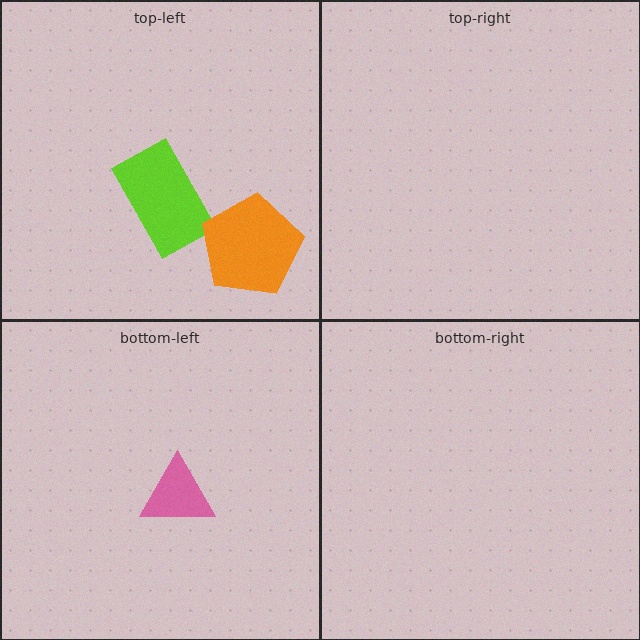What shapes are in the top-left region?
The lime rectangle, the orange pentagon.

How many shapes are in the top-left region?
2.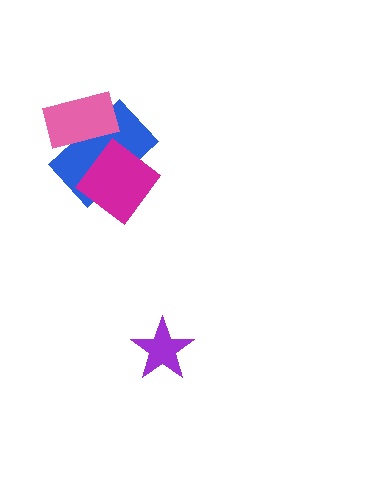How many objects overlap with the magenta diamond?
1 object overlaps with the magenta diamond.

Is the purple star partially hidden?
No, no other shape covers it.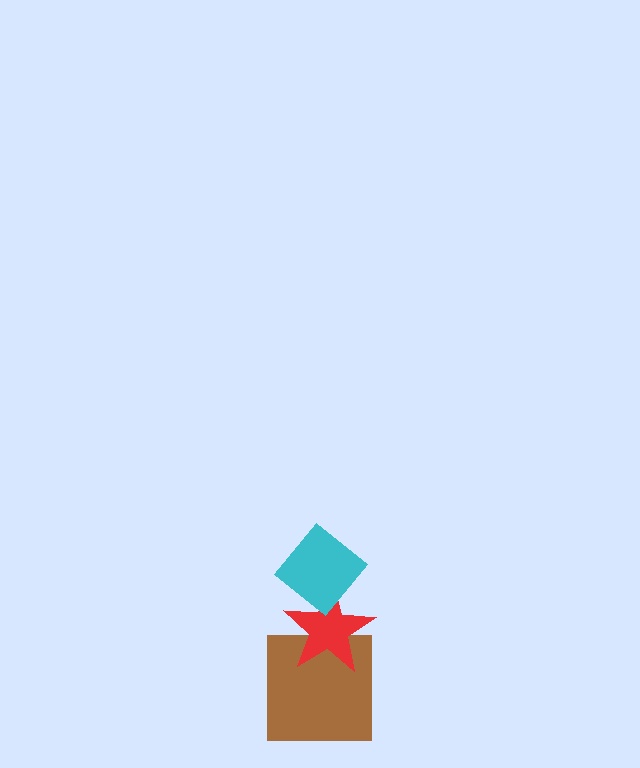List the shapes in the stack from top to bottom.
From top to bottom: the cyan diamond, the red star, the brown square.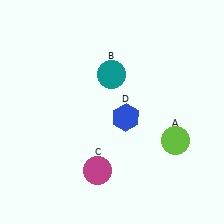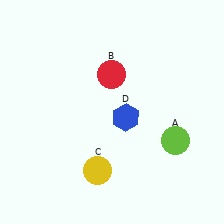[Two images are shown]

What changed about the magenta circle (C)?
In Image 1, C is magenta. In Image 2, it changed to yellow.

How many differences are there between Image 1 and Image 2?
There are 2 differences between the two images.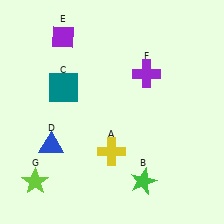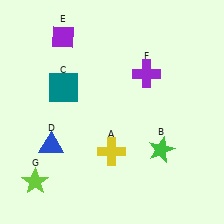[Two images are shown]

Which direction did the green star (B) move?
The green star (B) moved up.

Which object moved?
The green star (B) moved up.